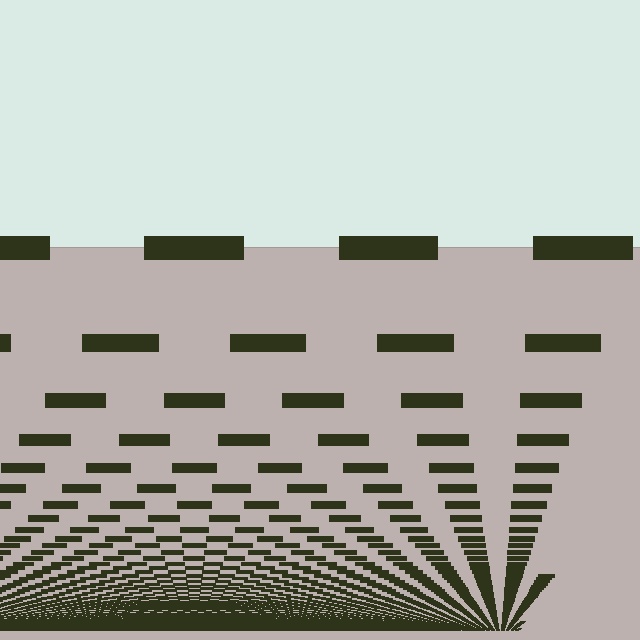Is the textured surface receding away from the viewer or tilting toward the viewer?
The surface appears to tilt toward the viewer. Texture elements get larger and sparser toward the top.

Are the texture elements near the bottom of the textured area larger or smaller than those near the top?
Smaller. The gradient is inverted — elements near the bottom are smaller and denser.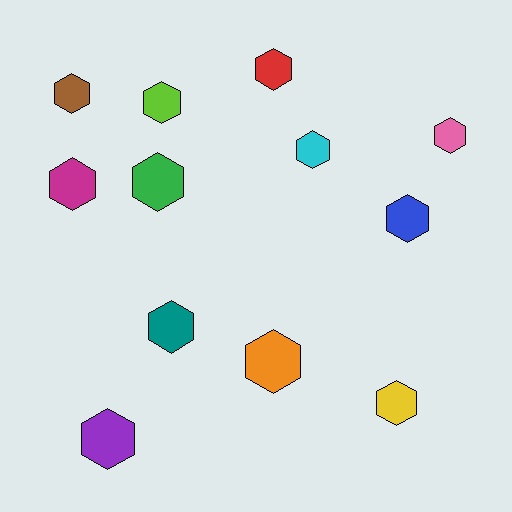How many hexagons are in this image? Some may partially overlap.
There are 12 hexagons.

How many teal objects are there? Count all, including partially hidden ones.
There is 1 teal object.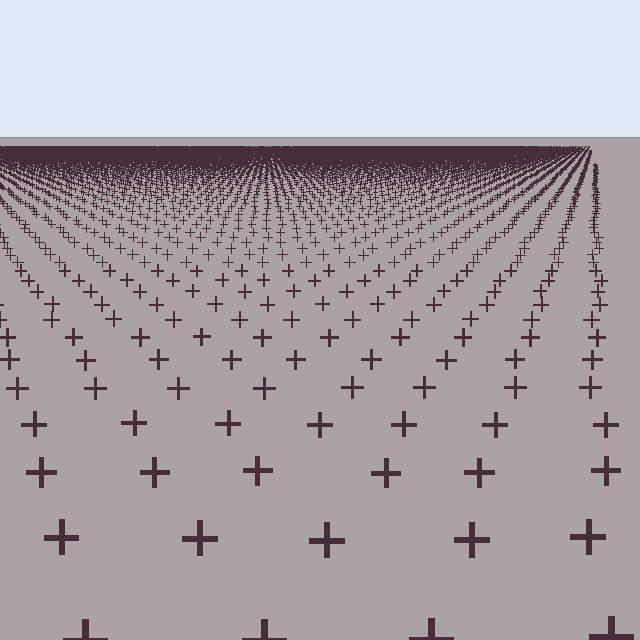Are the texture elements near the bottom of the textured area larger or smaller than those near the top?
Larger. Near the bottom, elements are closer to the viewer and appear at a bigger on-screen size.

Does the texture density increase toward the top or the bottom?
Density increases toward the top.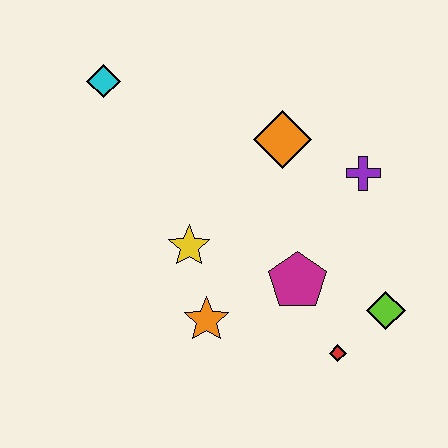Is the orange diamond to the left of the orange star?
No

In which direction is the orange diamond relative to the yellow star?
The orange diamond is above the yellow star.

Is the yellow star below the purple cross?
Yes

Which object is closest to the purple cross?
The orange diamond is closest to the purple cross.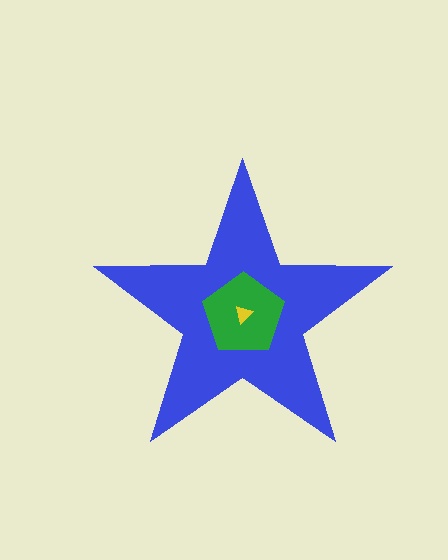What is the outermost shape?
The blue star.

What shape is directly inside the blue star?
The green pentagon.